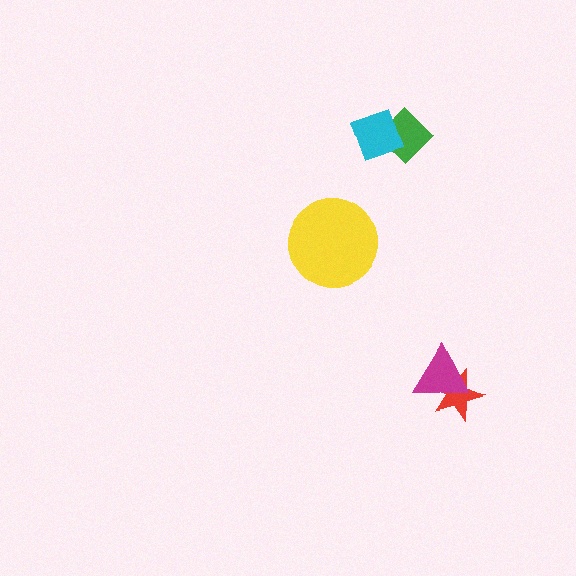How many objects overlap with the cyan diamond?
1 object overlaps with the cyan diamond.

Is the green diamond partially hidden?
Yes, it is partially covered by another shape.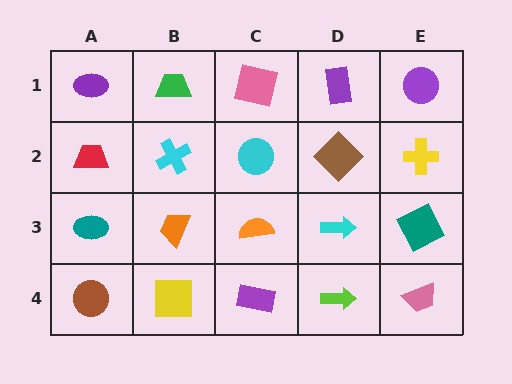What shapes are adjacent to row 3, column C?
A cyan circle (row 2, column C), a purple rectangle (row 4, column C), an orange trapezoid (row 3, column B), a cyan arrow (row 3, column D).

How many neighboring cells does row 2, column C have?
4.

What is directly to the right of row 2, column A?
A cyan cross.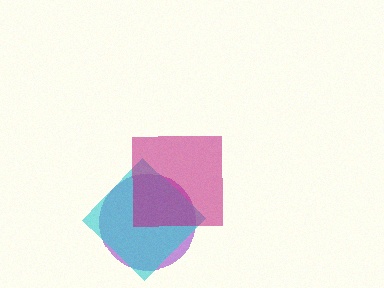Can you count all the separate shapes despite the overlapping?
Yes, there are 3 separate shapes.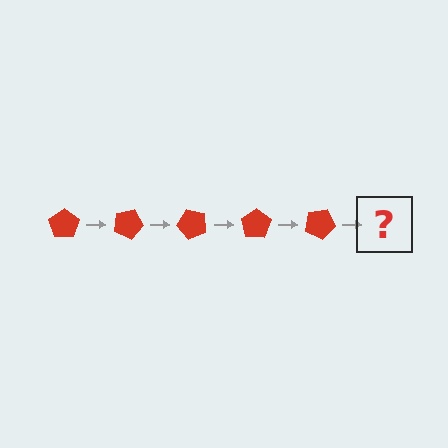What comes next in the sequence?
The next element should be a red pentagon rotated 125 degrees.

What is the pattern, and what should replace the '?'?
The pattern is that the pentagon rotates 25 degrees each step. The '?' should be a red pentagon rotated 125 degrees.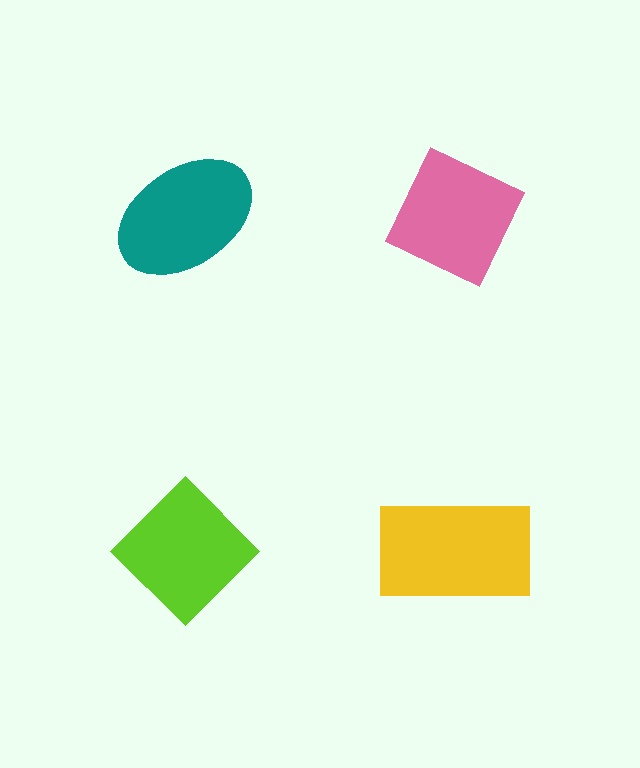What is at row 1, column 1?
A teal ellipse.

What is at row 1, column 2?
A pink diamond.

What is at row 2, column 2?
A yellow rectangle.